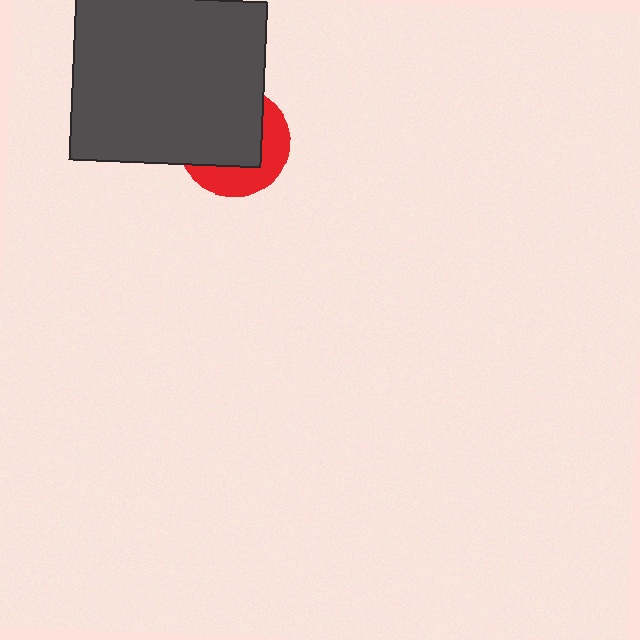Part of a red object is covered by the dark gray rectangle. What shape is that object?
It is a circle.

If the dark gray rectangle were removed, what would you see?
You would see the complete red circle.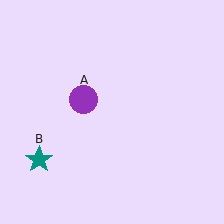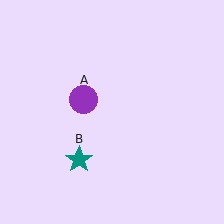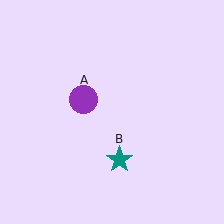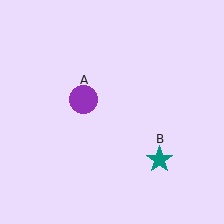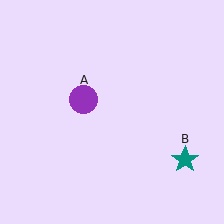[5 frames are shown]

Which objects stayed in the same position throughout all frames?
Purple circle (object A) remained stationary.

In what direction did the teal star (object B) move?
The teal star (object B) moved right.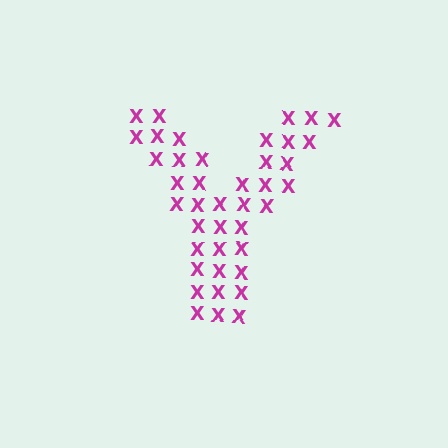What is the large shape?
The large shape is the letter Y.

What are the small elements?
The small elements are letter X's.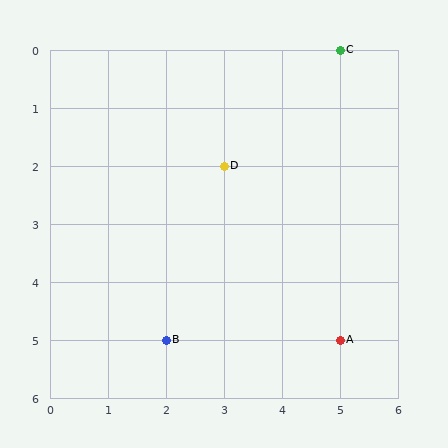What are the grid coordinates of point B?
Point B is at grid coordinates (2, 5).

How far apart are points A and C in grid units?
Points A and C are 5 rows apart.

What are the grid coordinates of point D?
Point D is at grid coordinates (3, 2).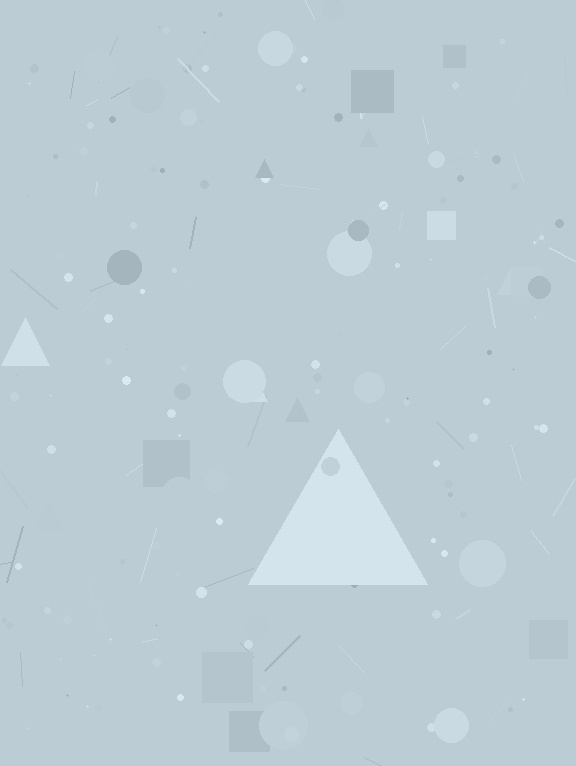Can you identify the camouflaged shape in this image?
The camouflaged shape is a triangle.